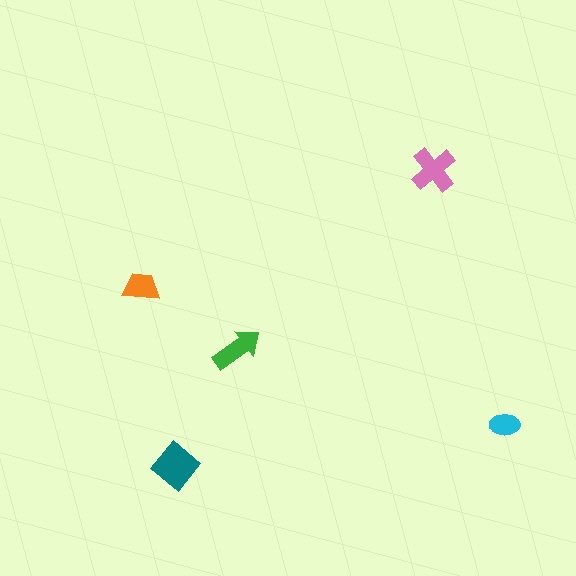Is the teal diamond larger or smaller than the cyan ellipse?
Larger.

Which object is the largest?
The teal diamond.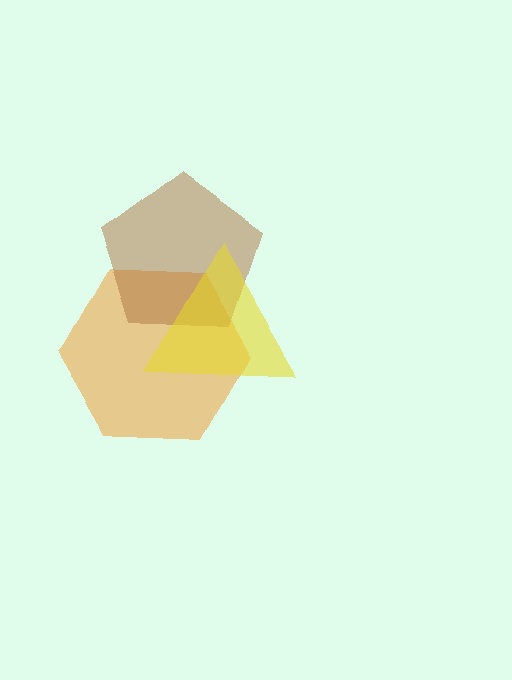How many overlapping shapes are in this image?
There are 3 overlapping shapes in the image.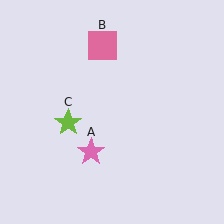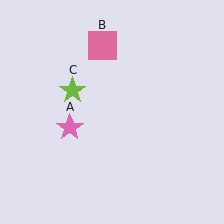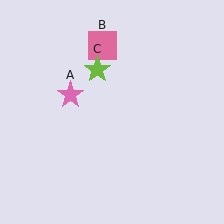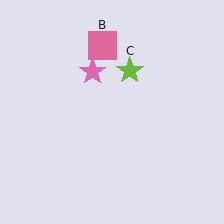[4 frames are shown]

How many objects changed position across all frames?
2 objects changed position: pink star (object A), lime star (object C).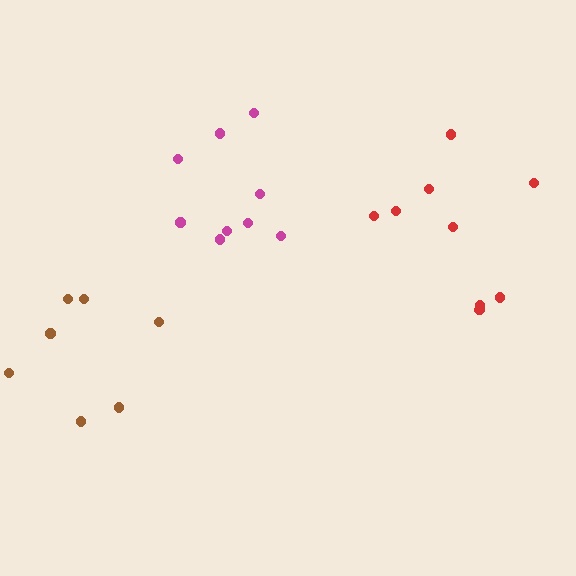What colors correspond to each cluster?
The clusters are colored: magenta, red, brown.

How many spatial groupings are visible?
There are 3 spatial groupings.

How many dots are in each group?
Group 1: 9 dots, Group 2: 9 dots, Group 3: 7 dots (25 total).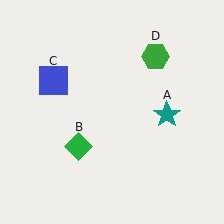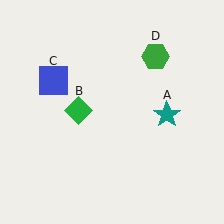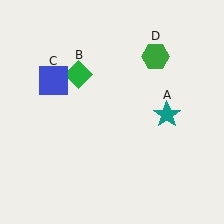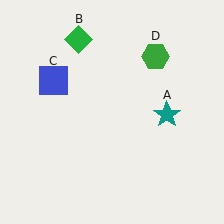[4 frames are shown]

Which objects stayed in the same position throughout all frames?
Teal star (object A) and blue square (object C) and green hexagon (object D) remained stationary.